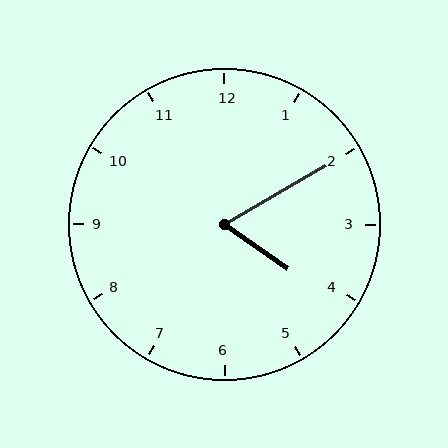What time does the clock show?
4:10.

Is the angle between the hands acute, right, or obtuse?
It is acute.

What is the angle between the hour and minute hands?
Approximately 65 degrees.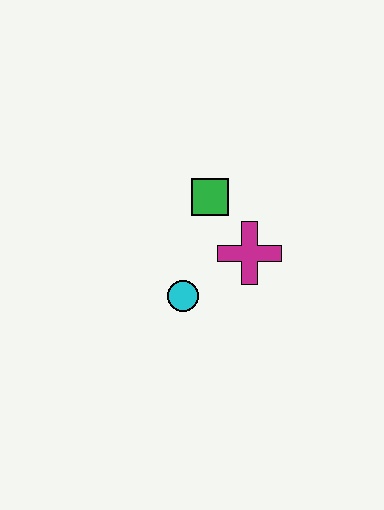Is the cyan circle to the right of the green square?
No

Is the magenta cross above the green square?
No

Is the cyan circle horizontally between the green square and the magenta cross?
No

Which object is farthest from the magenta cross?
The cyan circle is farthest from the magenta cross.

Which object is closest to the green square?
The magenta cross is closest to the green square.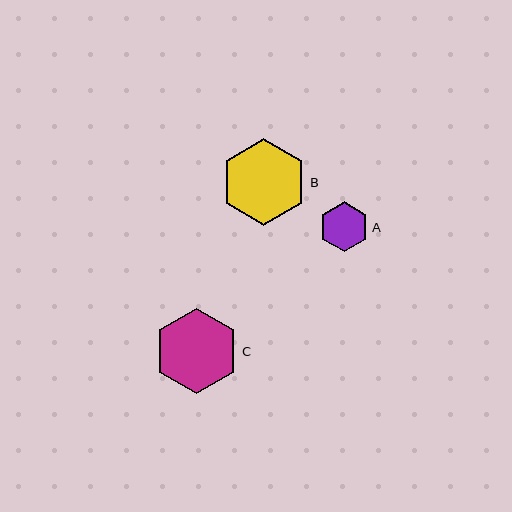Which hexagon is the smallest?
Hexagon A is the smallest with a size of approximately 49 pixels.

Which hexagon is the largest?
Hexagon B is the largest with a size of approximately 87 pixels.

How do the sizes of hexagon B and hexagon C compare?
Hexagon B and hexagon C are approximately the same size.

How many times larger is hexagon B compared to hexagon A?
Hexagon B is approximately 1.8 times the size of hexagon A.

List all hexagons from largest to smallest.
From largest to smallest: B, C, A.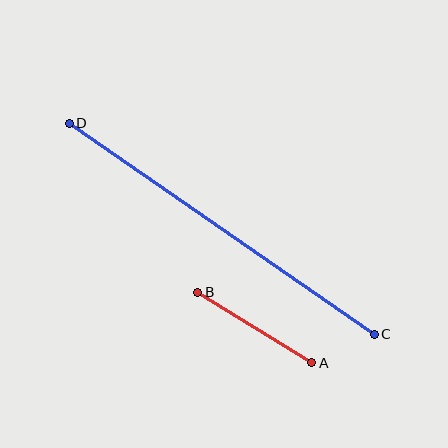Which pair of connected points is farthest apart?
Points C and D are farthest apart.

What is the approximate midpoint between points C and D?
The midpoint is at approximately (222, 229) pixels.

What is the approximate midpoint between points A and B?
The midpoint is at approximately (255, 328) pixels.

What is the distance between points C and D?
The distance is approximately 371 pixels.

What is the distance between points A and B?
The distance is approximately 134 pixels.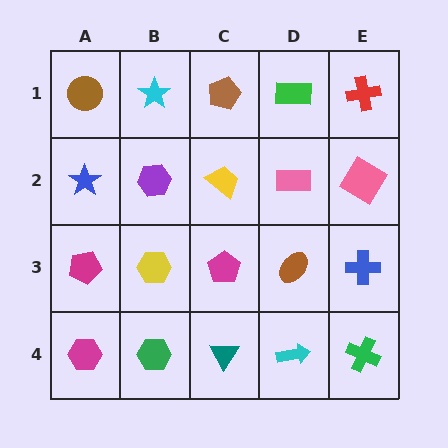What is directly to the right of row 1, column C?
A green rectangle.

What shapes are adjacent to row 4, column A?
A magenta pentagon (row 3, column A), a green hexagon (row 4, column B).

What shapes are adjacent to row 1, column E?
A pink diamond (row 2, column E), a green rectangle (row 1, column D).